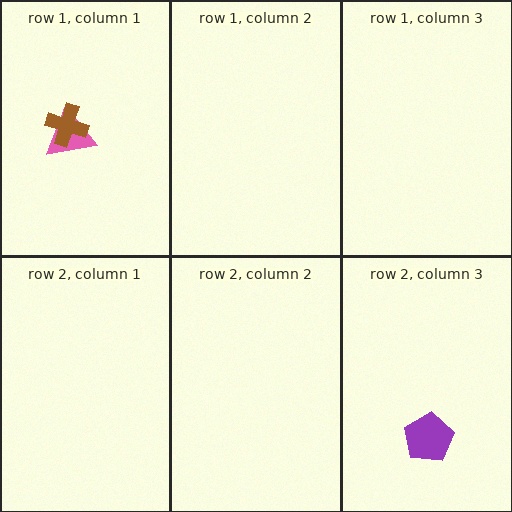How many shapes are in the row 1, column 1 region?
2.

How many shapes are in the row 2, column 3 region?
1.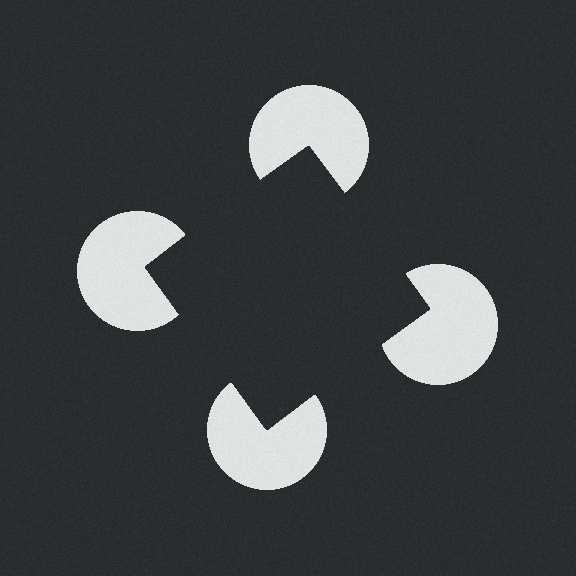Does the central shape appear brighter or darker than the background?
It typically appears slightly darker than the background, even though no actual brightness change is drawn.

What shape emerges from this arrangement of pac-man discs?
An illusory square — its edges are inferred from the aligned wedge cuts in the pac-man discs, not physically drawn.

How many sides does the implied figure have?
4 sides.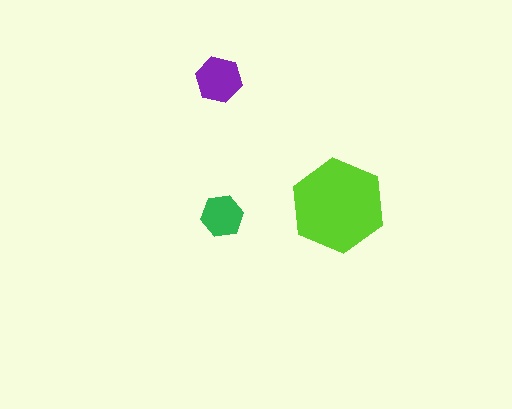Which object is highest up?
The purple hexagon is topmost.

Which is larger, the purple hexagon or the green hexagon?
The purple one.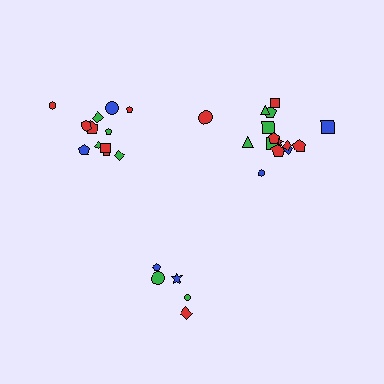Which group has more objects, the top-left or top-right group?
The top-right group.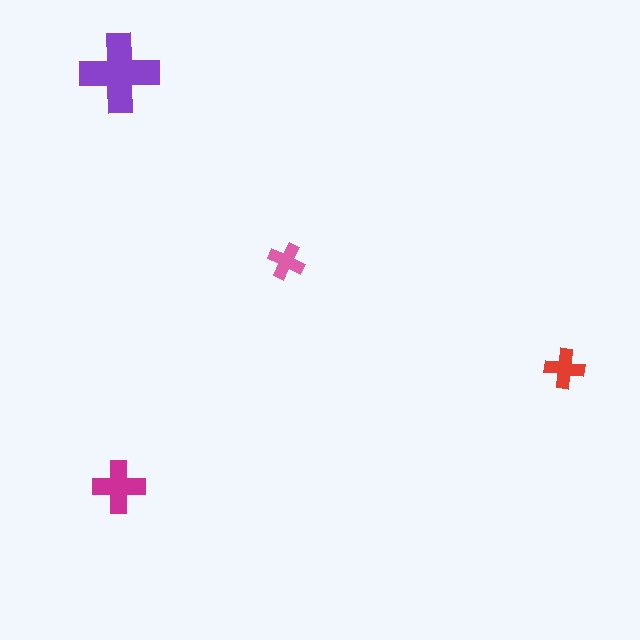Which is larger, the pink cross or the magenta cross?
The magenta one.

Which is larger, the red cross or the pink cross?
The red one.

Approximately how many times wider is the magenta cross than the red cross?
About 1.5 times wider.